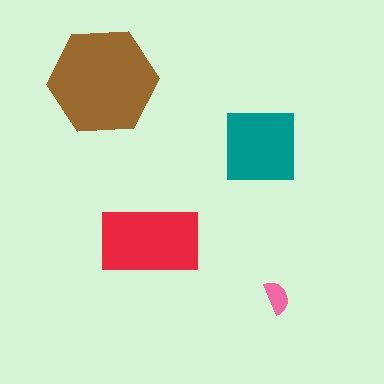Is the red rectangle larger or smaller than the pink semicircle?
Larger.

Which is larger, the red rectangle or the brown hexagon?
The brown hexagon.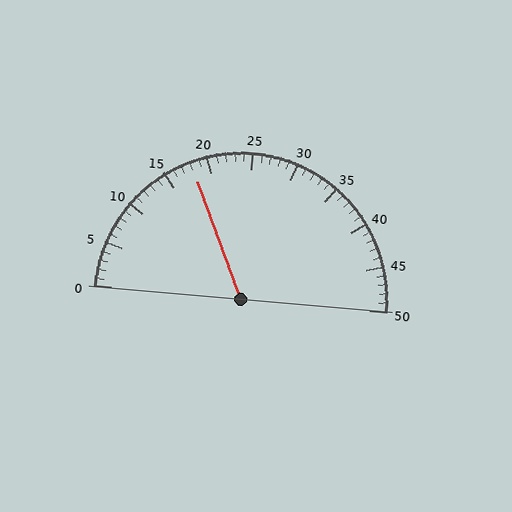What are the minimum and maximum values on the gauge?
The gauge ranges from 0 to 50.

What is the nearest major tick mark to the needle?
The nearest major tick mark is 20.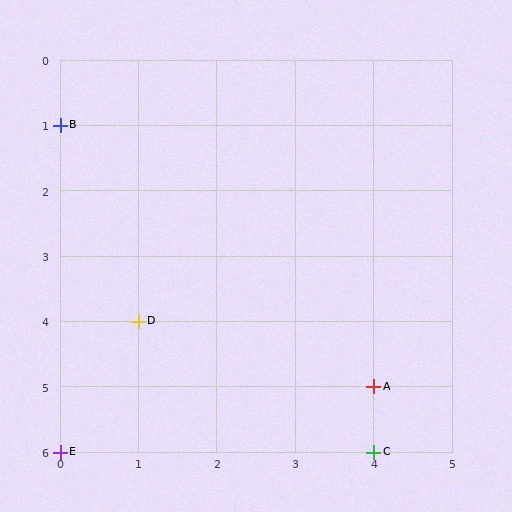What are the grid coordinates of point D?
Point D is at grid coordinates (1, 4).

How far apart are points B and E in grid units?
Points B and E are 5 rows apart.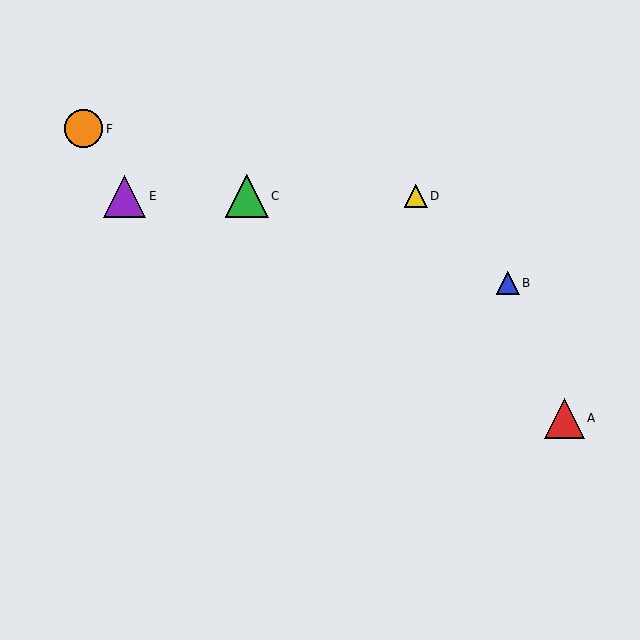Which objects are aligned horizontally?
Objects C, D, E are aligned horizontally.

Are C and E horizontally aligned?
Yes, both are at y≈196.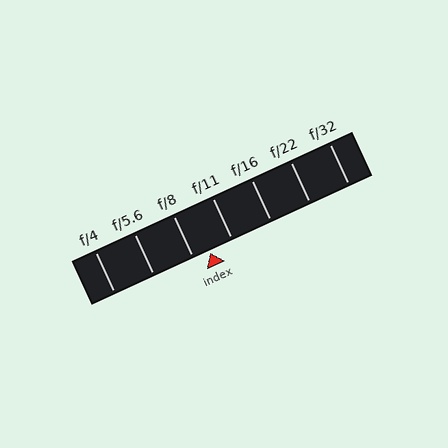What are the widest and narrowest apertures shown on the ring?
The widest aperture shown is f/4 and the narrowest is f/32.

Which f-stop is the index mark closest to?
The index mark is closest to f/8.